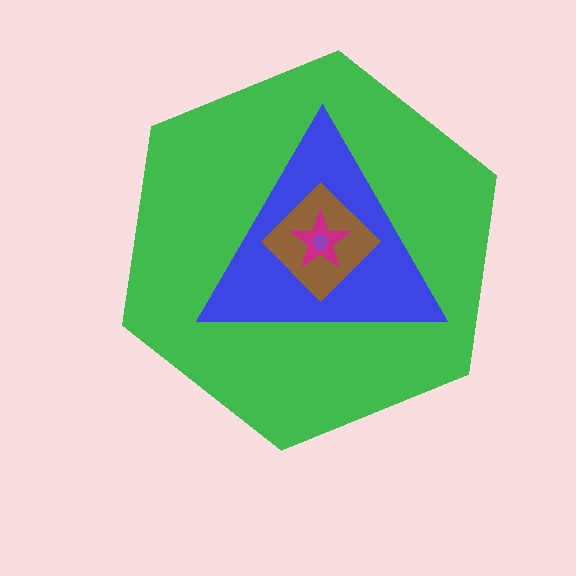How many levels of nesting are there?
5.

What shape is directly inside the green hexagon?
The blue triangle.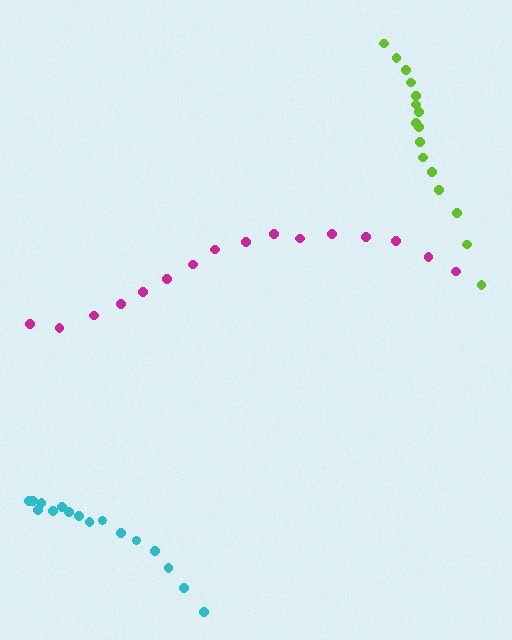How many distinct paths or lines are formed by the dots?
There are 3 distinct paths.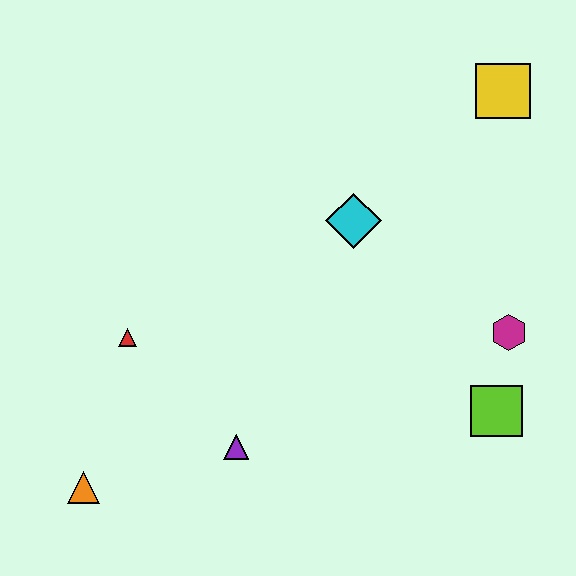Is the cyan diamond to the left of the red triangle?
No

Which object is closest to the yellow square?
The cyan diamond is closest to the yellow square.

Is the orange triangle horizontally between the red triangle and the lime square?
No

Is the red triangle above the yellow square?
No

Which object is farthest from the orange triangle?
The yellow square is farthest from the orange triangle.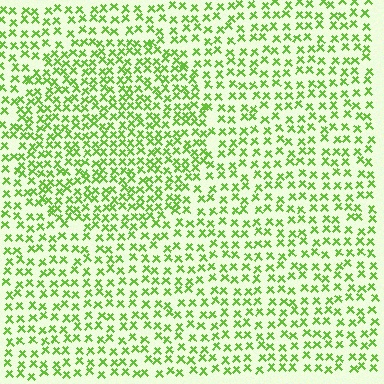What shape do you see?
I see a circle.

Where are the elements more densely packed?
The elements are more densely packed inside the circle boundary.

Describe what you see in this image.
The image contains small lime elements arranged at two different densities. A circle-shaped region is visible where the elements are more densely packed than the surrounding area.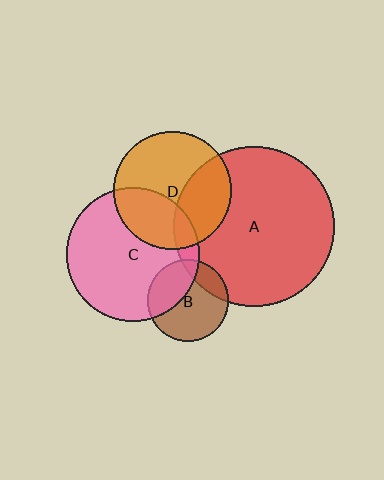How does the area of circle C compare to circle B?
Approximately 2.7 times.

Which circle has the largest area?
Circle A (red).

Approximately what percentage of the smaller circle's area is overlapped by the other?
Approximately 10%.